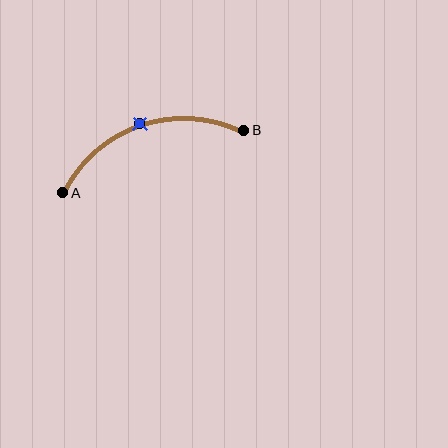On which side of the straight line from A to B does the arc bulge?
The arc bulges above the straight line connecting A and B.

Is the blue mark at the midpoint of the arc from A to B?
Yes. The blue mark lies on the arc at equal arc-length from both A and B — it is the arc midpoint.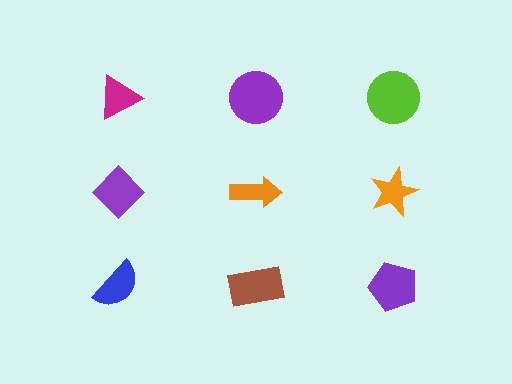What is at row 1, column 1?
A magenta triangle.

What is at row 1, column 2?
A purple circle.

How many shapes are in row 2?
3 shapes.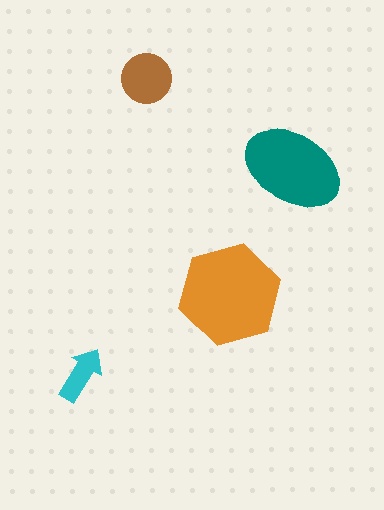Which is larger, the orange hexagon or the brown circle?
The orange hexagon.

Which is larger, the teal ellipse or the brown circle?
The teal ellipse.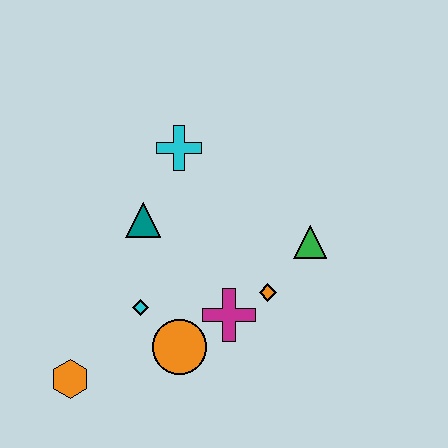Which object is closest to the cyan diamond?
The orange circle is closest to the cyan diamond.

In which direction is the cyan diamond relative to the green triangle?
The cyan diamond is to the left of the green triangle.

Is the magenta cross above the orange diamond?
No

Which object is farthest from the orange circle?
The cyan cross is farthest from the orange circle.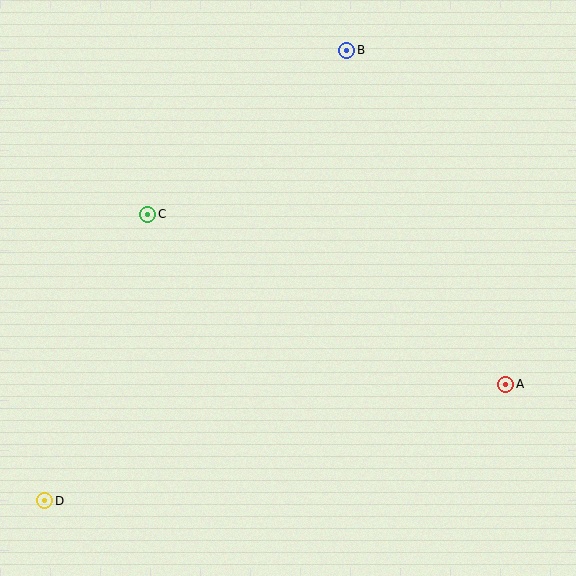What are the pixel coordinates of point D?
Point D is at (45, 501).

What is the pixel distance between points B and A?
The distance between B and A is 370 pixels.